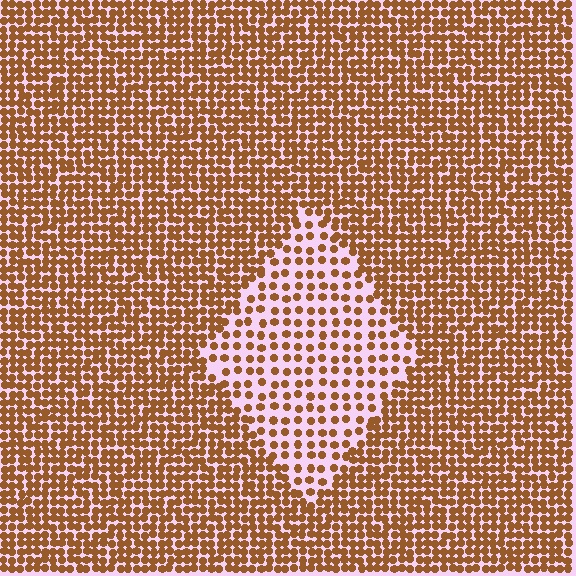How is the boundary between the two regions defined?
The boundary is defined by a change in element density (approximately 2.2x ratio). All elements are the same color, size, and shape.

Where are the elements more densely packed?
The elements are more densely packed outside the diamond boundary.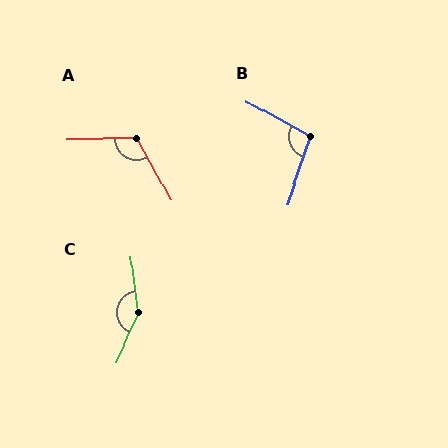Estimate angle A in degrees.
Approximately 118 degrees.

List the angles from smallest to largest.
B (100°), A (118°), C (148°).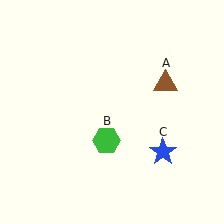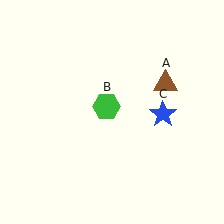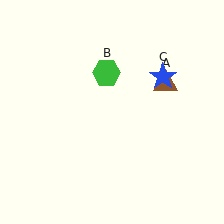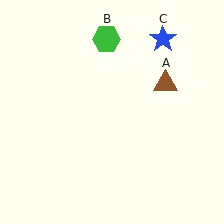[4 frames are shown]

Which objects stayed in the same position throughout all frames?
Brown triangle (object A) remained stationary.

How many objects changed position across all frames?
2 objects changed position: green hexagon (object B), blue star (object C).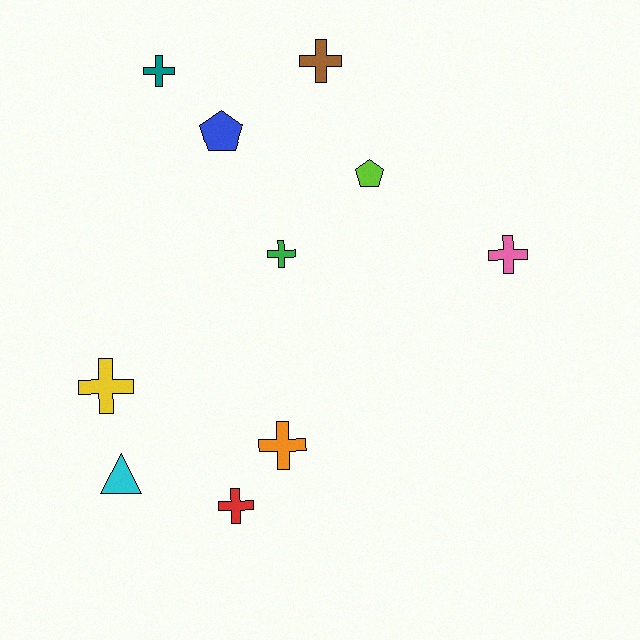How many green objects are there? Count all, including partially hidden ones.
There is 1 green object.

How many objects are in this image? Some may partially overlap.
There are 10 objects.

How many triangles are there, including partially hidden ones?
There is 1 triangle.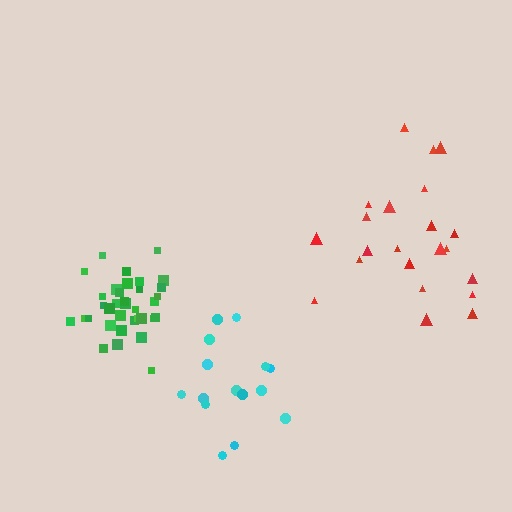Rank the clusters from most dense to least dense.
green, red, cyan.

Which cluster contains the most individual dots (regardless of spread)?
Green (35).